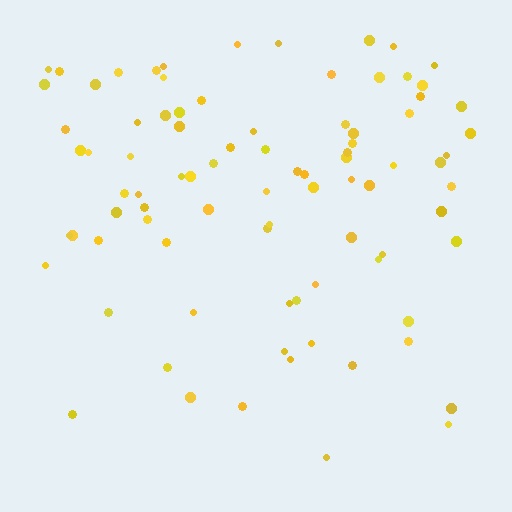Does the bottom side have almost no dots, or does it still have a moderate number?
Still a moderate number, just noticeably fewer than the top.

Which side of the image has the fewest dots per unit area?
The bottom.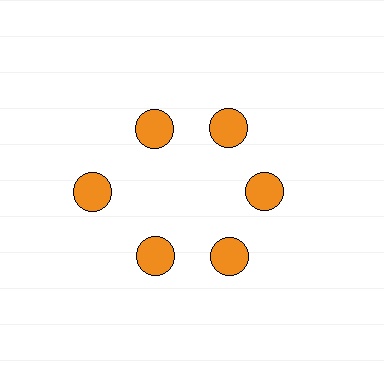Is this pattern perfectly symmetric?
No. The 6 orange circles are arranged in a ring, but one element near the 9 o'clock position is pushed outward from the center, breaking the 6-fold rotational symmetry.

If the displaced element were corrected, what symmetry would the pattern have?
It would have 6-fold rotational symmetry — the pattern would map onto itself every 60 degrees.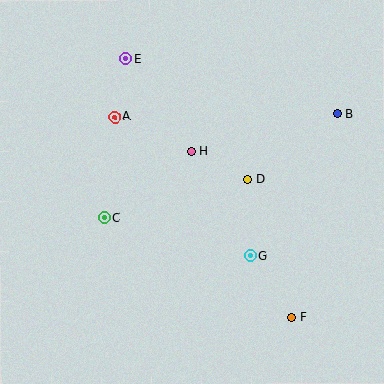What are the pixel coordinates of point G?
Point G is at (251, 255).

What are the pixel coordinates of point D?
Point D is at (248, 179).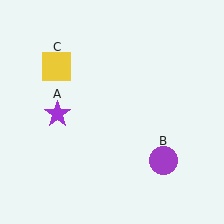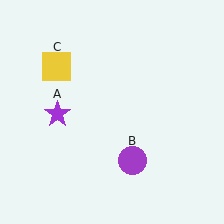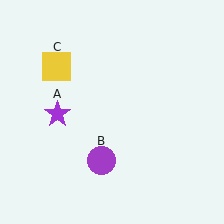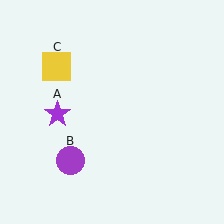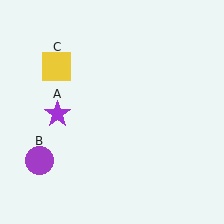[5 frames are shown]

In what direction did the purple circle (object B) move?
The purple circle (object B) moved left.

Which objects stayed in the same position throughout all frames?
Purple star (object A) and yellow square (object C) remained stationary.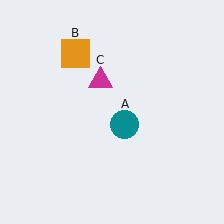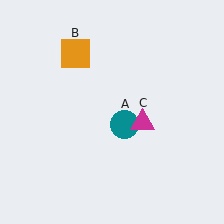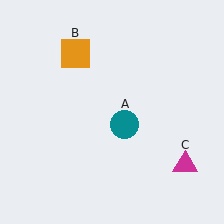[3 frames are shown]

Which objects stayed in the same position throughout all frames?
Teal circle (object A) and orange square (object B) remained stationary.